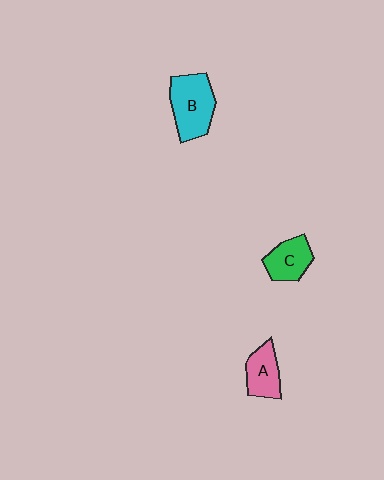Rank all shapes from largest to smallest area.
From largest to smallest: B (cyan), C (green), A (pink).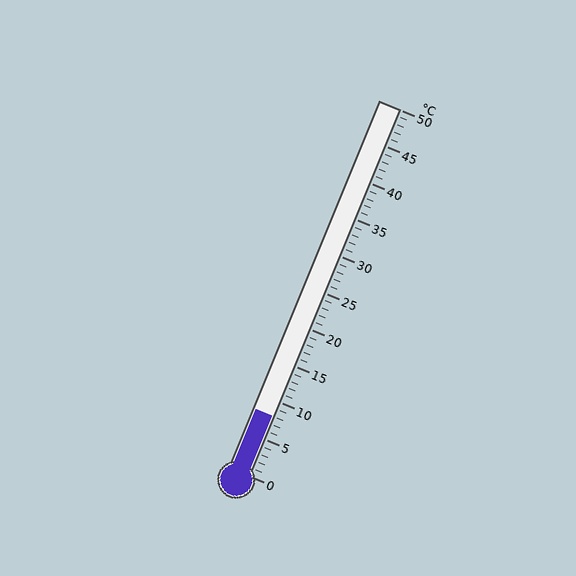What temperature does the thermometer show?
The thermometer shows approximately 8°C.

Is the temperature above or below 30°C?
The temperature is below 30°C.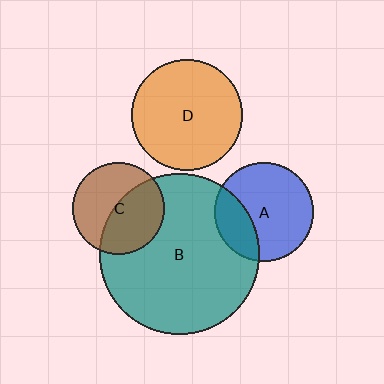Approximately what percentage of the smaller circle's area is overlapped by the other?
Approximately 50%.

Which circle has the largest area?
Circle B (teal).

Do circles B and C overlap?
Yes.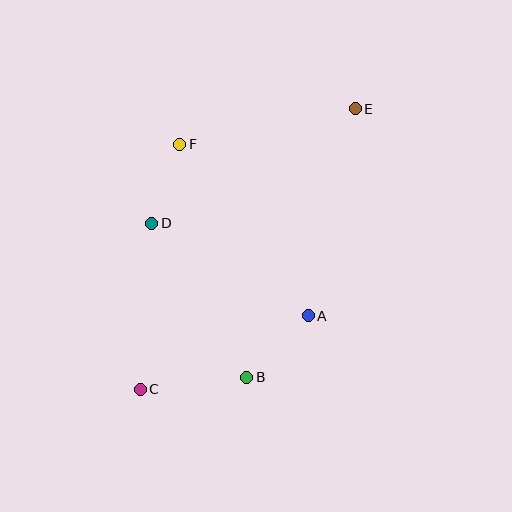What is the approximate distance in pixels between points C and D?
The distance between C and D is approximately 167 pixels.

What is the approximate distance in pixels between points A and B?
The distance between A and B is approximately 87 pixels.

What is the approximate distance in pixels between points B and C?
The distance between B and C is approximately 107 pixels.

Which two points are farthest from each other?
Points C and E are farthest from each other.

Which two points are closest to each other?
Points D and F are closest to each other.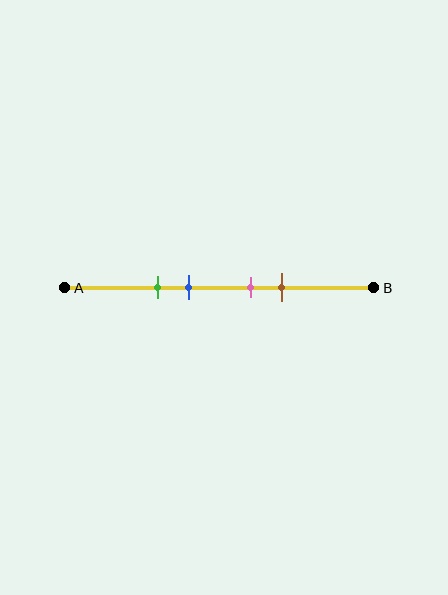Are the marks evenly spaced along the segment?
No, the marks are not evenly spaced.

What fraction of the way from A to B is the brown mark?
The brown mark is approximately 70% (0.7) of the way from A to B.